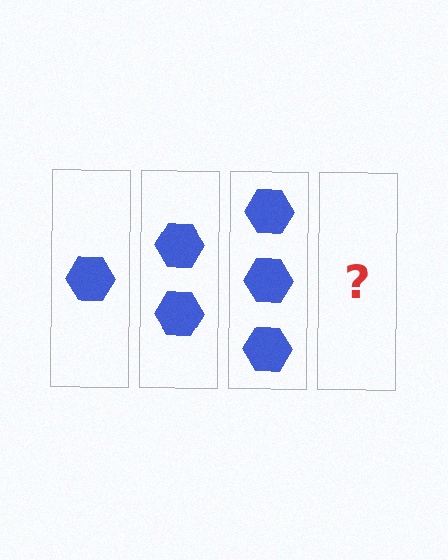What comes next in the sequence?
The next element should be 4 hexagons.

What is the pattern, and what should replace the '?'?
The pattern is that each step adds one more hexagon. The '?' should be 4 hexagons.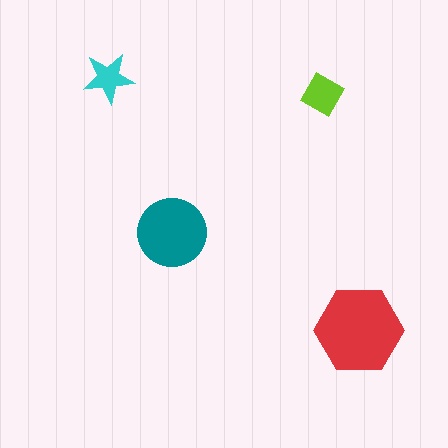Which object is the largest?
The red hexagon.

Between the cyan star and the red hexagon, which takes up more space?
The red hexagon.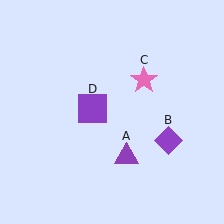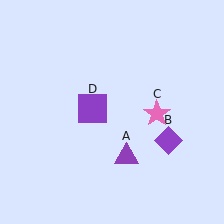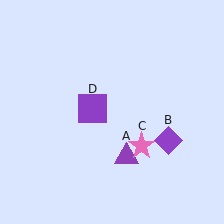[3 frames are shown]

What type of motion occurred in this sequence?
The pink star (object C) rotated clockwise around the center of the scene.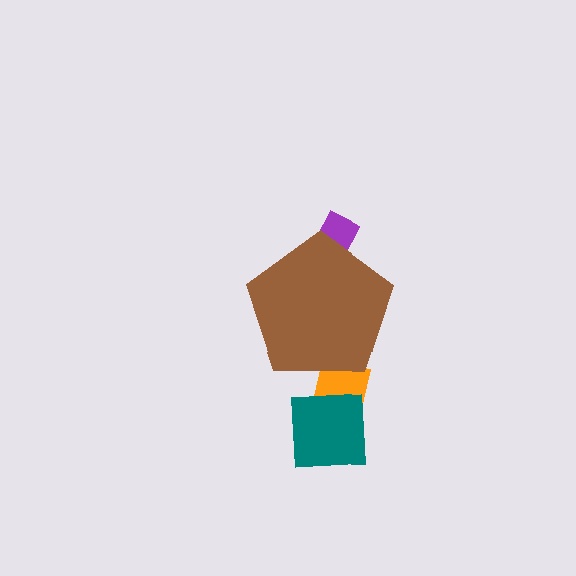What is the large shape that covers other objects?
A brown pentagon.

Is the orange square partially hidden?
Yes, the orange square is partially hidden behind the brown pentagon.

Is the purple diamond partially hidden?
Yes, the purple diamond is partially hidden behind the brown pentagon.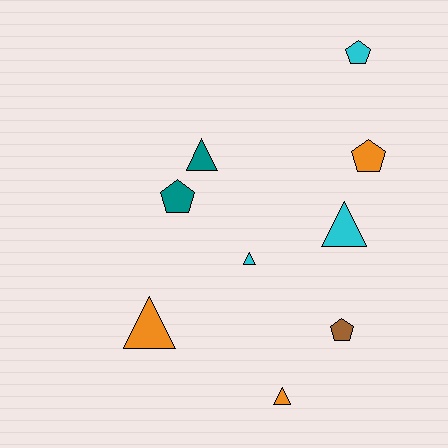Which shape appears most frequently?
Triangle, with 5 objects.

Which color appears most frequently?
Cyan, with 3 objects.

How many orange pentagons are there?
There is 1 orange pentagon.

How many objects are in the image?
There are 9 objects.